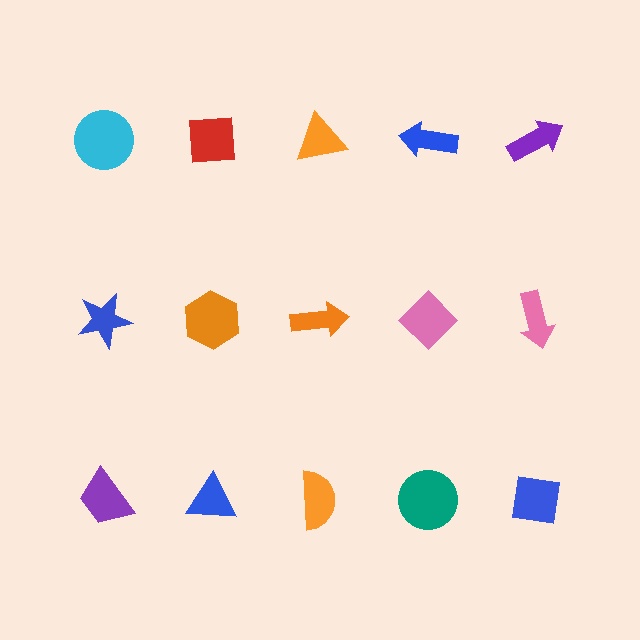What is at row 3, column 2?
A blue triangle.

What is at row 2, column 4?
A pink diamond.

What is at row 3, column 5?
A blue square.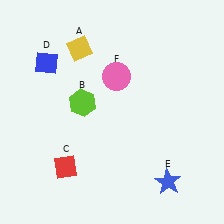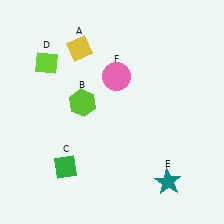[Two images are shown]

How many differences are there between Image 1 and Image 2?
There are 3 differences between the two images.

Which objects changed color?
C changed from red to green. D changed from blue to lime. E changed from blue to teal.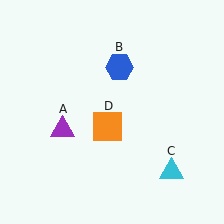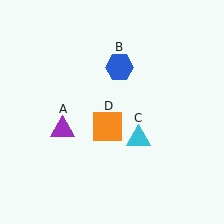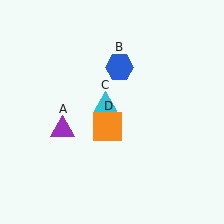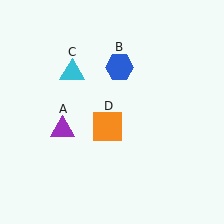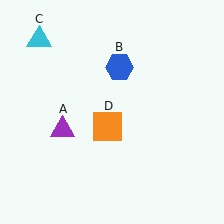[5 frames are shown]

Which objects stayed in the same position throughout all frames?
Purple triangle (object A) and blue hexagon (object B) and orange square (object D) remained stationary.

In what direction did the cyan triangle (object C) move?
The cyan triangle (object C) moved up and to the left.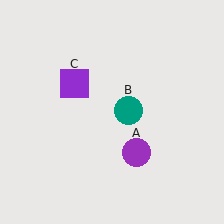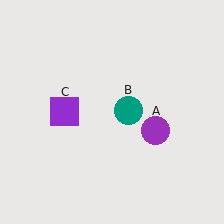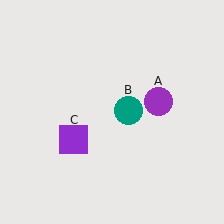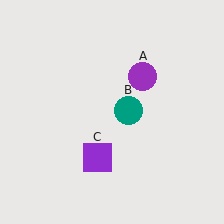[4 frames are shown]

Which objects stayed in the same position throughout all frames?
Teal circle (object B) remained stationary.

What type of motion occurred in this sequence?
The purple circle (object A), purple square (object C) rotated counterclockwise around the center of the scene.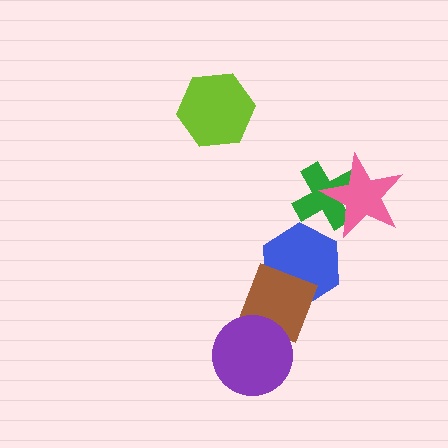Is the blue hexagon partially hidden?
Yes, it is partially covered by another shape.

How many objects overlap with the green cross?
1 object overlaps with the green cross.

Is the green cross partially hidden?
Yes, it is partially covered by another shape.